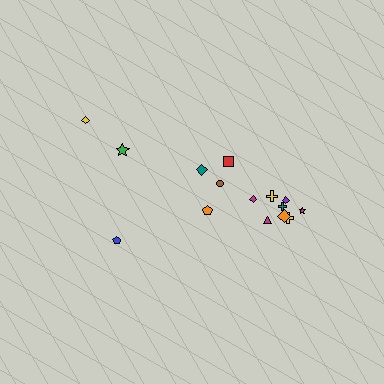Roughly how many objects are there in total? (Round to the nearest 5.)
Roughly 15 objects in total.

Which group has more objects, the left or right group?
The right group.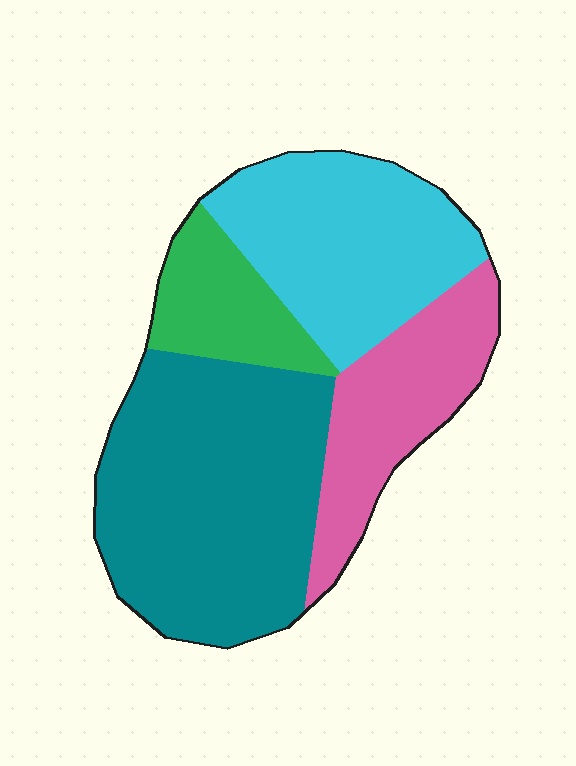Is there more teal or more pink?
Teal.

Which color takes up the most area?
Teal, at roughly 40%.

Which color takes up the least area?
Green, at roughly 10%.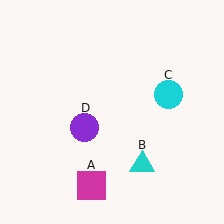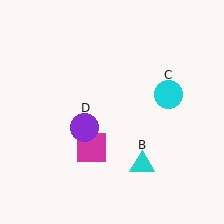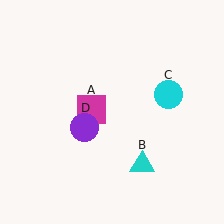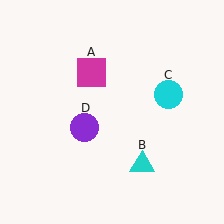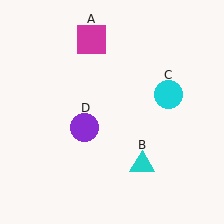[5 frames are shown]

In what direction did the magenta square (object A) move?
The magenta square (object A) moved up.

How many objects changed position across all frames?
1 object changed position: magenta square (object A).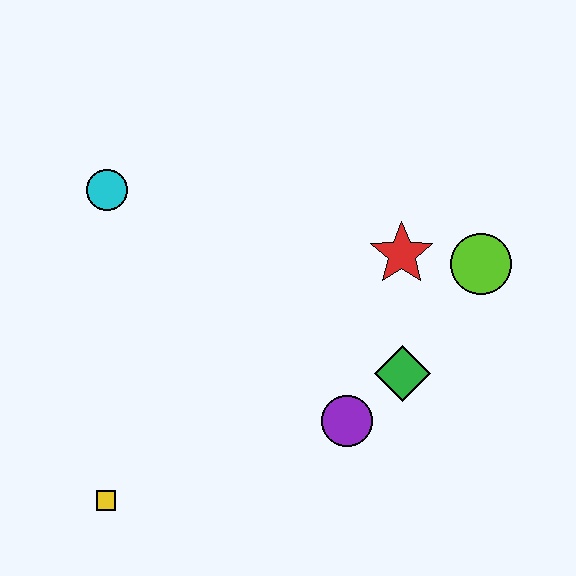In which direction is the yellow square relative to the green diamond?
The yellow square is to the left of the green diamond.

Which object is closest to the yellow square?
The purple circle is closest to the yellow square.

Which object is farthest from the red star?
The yellow square is farthest from the red star.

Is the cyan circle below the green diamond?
No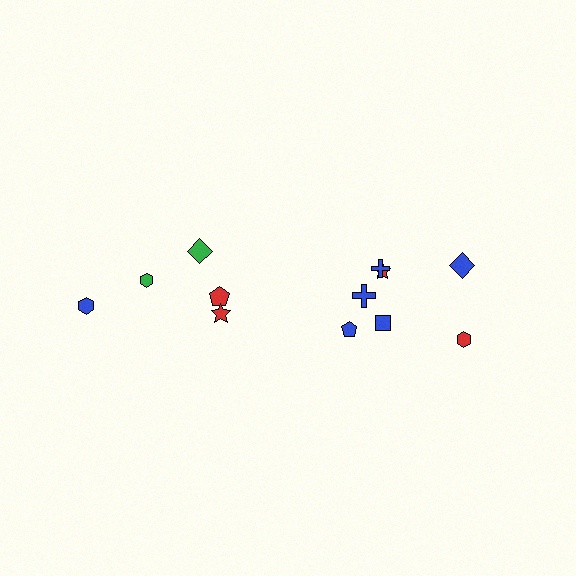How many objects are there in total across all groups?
There are 12 objects.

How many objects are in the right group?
There are 7 objects.